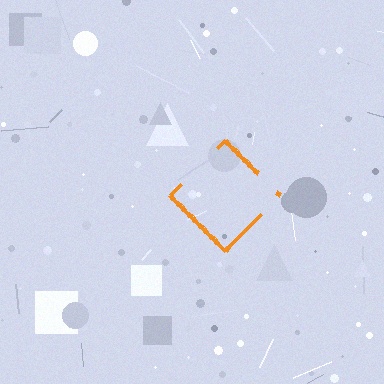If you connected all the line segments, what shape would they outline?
They would outline a diamond.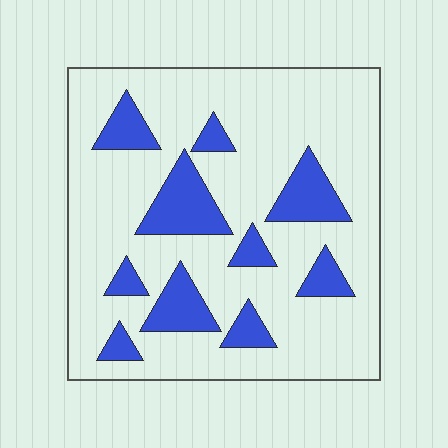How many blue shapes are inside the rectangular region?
10.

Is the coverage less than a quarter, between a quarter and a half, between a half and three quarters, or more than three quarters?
Less than a quarter.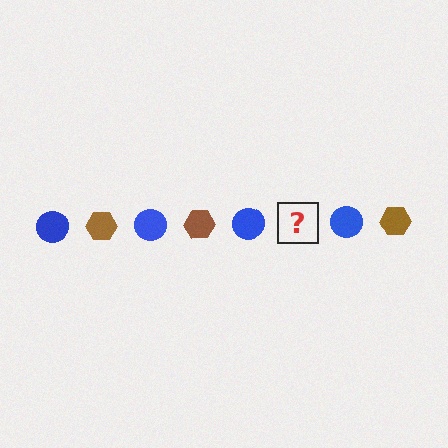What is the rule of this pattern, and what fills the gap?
The rule is that the pattern alternates between blue circle and brown hexagon. The gap should be filled with a brown hexagon.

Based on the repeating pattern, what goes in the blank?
The blank should be a brown hexagon.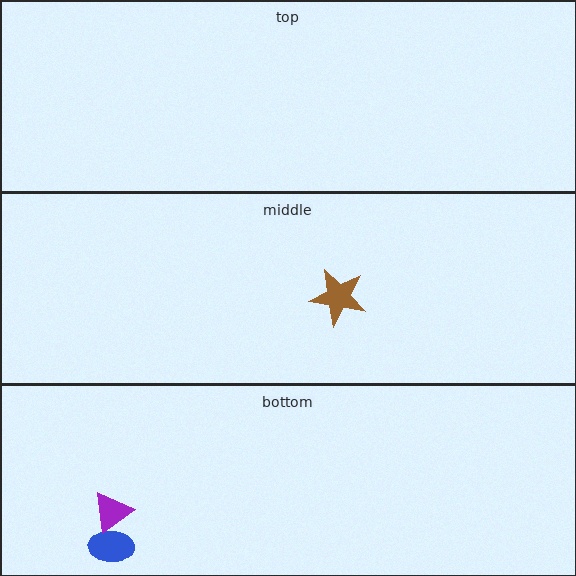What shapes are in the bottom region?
The blue ellipse, the purple triangle.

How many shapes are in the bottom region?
2.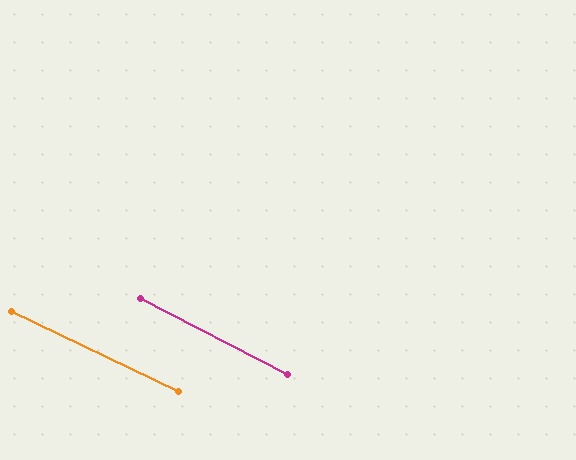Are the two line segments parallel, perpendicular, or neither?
Parallel — their directions differ by only 1.6°.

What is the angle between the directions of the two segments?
Approximately 2 degrees.